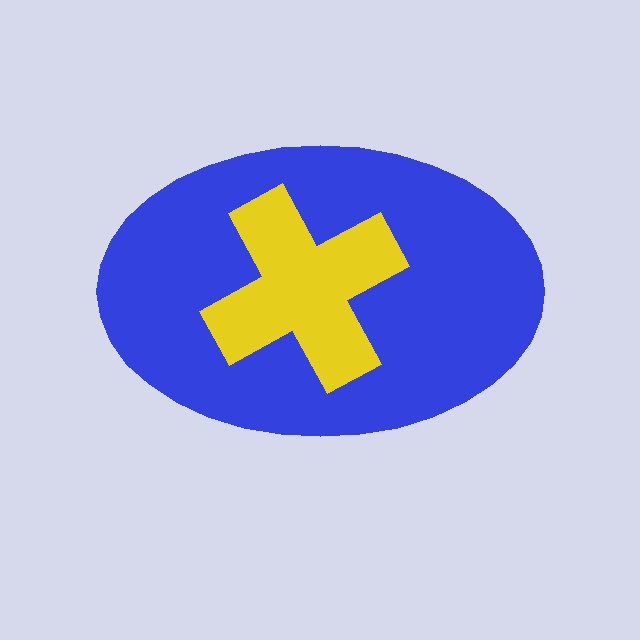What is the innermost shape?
The yellow cross.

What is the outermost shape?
The blue ellipse.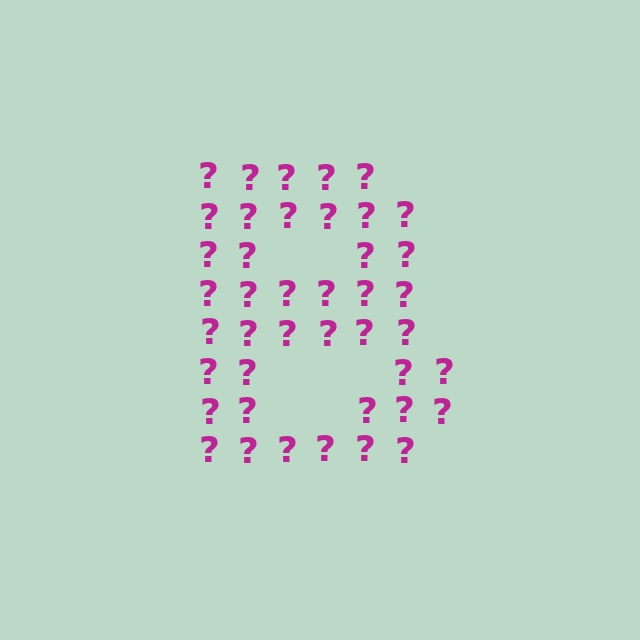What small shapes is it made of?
It is made of small question marks.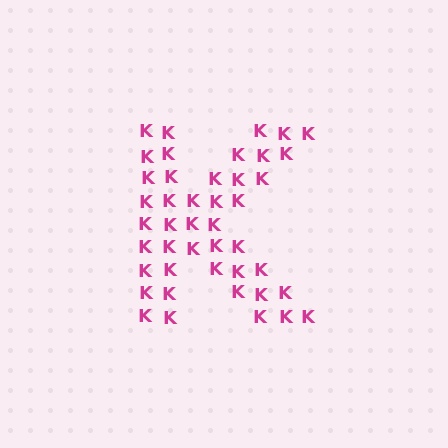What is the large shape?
The large shape is the letter K.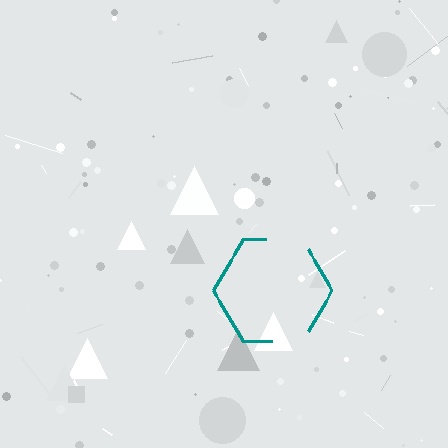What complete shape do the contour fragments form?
The contour fragments form a hexagon.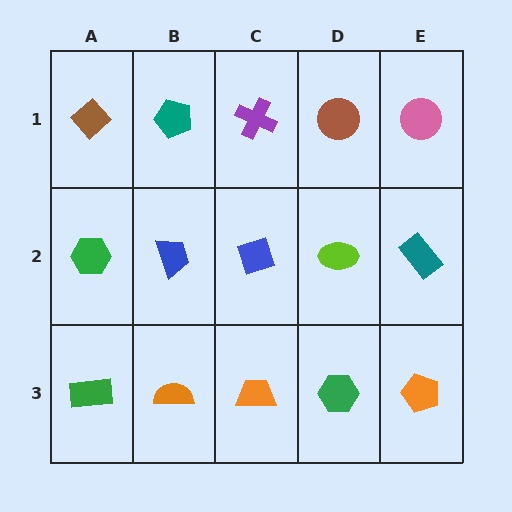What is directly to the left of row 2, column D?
A blue diamond.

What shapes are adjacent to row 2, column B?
A teal pentagon (row 1, column B), an orange semicircle (row 3, column B), a green hexagon (row 2, column A), a blue diamond (row 2, column C).